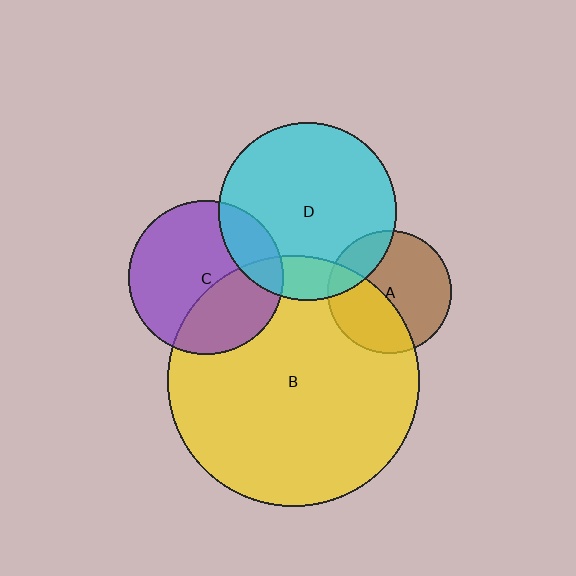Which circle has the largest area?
Circle B (yellow).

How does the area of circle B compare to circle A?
Approximately 4.2 times.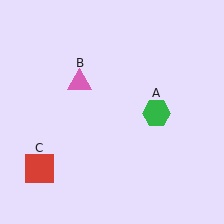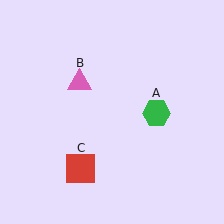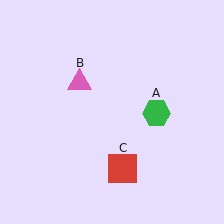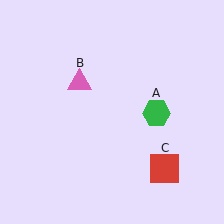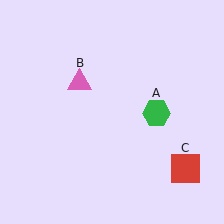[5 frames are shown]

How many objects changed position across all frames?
1 object changed position: red square (object C).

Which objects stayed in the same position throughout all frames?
Green hexagon (object A) and pink triangle (object B) remained stationary.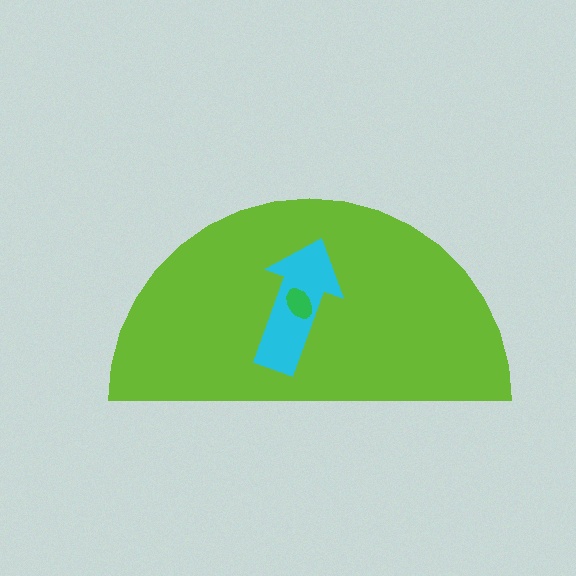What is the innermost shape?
The green ellipse.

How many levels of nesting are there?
3.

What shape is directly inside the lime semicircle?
The cyan arrow.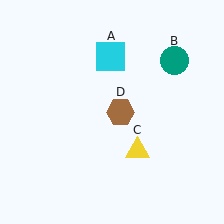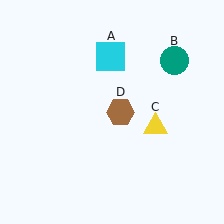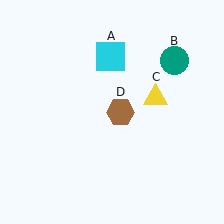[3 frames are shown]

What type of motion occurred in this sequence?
The yellow triangle (object C) rotated counterclockwise around the center of the scene.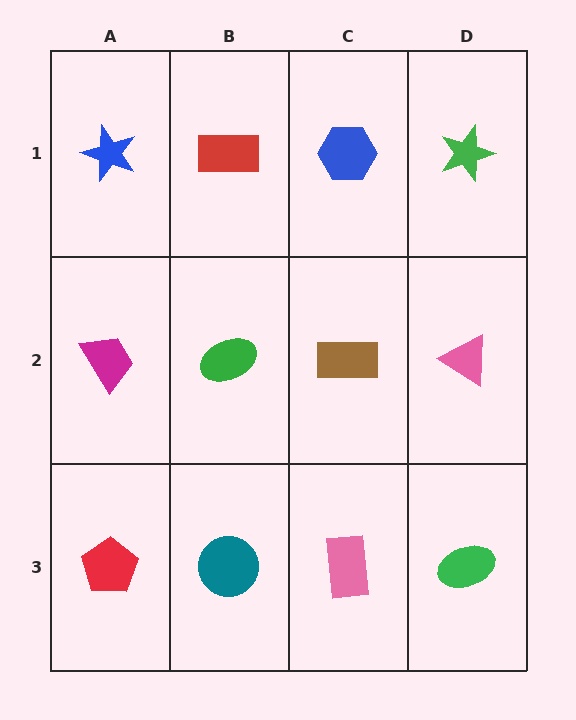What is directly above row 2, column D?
A green star.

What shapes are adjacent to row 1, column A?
A magenta trapezoid (row 2, column A), a red rectangle (row 1, column B).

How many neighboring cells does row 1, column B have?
3.